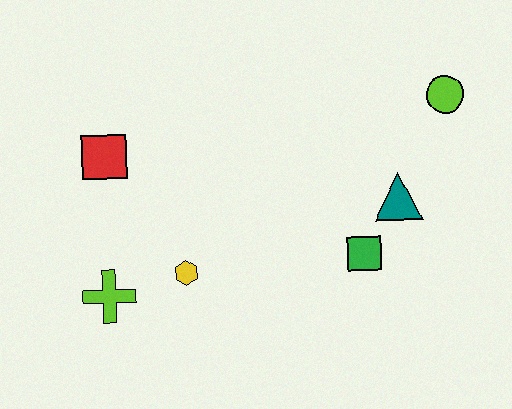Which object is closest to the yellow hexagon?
The lime cross is closest to the yellow hexagon.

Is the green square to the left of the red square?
No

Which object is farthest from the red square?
The lime circle is farthest from the red square.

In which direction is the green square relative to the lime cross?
The green square is to the right of the lime cross.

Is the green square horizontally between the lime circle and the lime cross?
Yes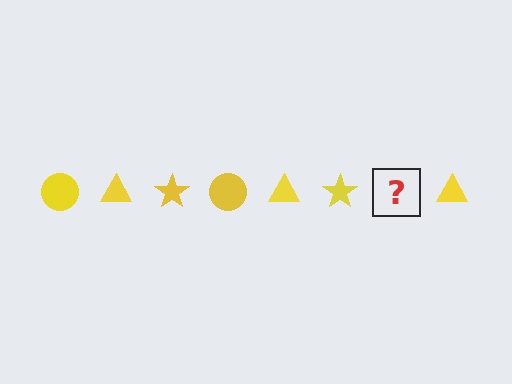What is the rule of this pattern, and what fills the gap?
The rule is that the pattern cycles through circle, triangle, star shapes in yellow. The gap should be filled with a yellow circle.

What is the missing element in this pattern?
The missing element is a yellow circle.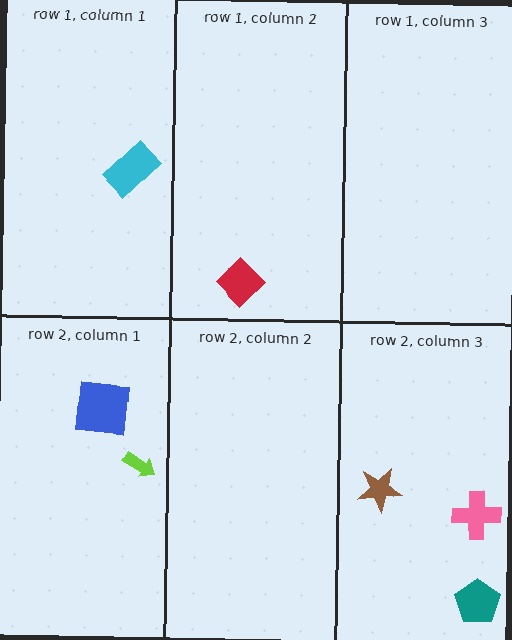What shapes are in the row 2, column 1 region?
The blue square, the lime arrow.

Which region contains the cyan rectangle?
The row 1, column 1 region.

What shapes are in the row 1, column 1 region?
The cyan rectangle.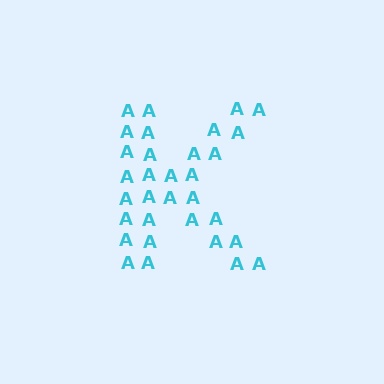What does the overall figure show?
The overall figure shows the letter K.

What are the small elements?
The small elements are letter A's.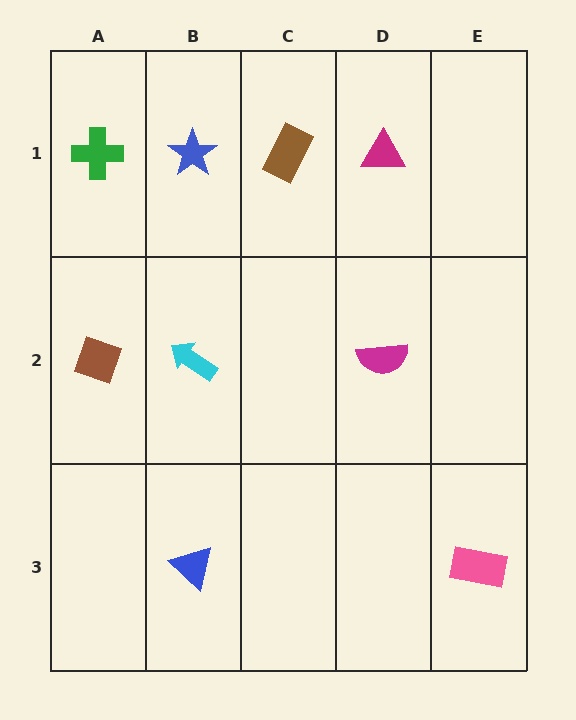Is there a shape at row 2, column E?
No, that cell is empty.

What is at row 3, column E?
A pink rectangle.